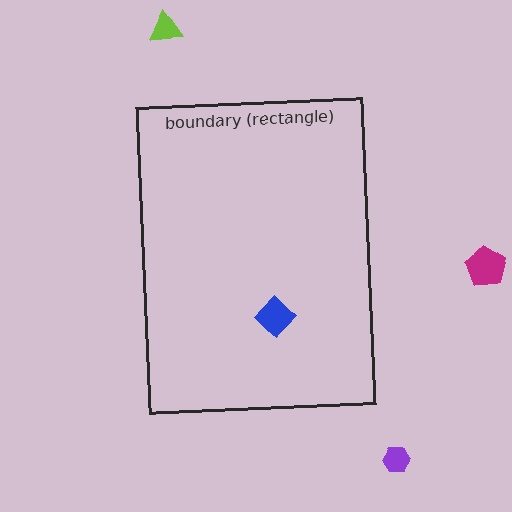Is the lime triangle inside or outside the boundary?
Outside.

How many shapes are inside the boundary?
1 inside, 3 outside.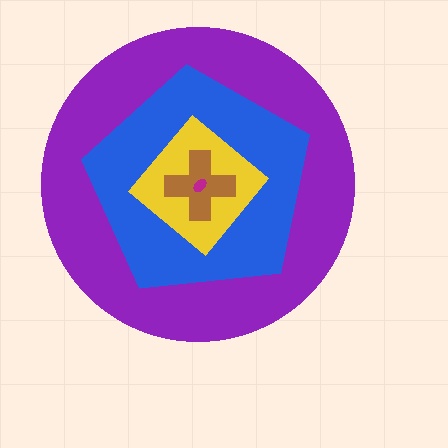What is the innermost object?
The magenta ellipse.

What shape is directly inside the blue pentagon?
The yellow diamond.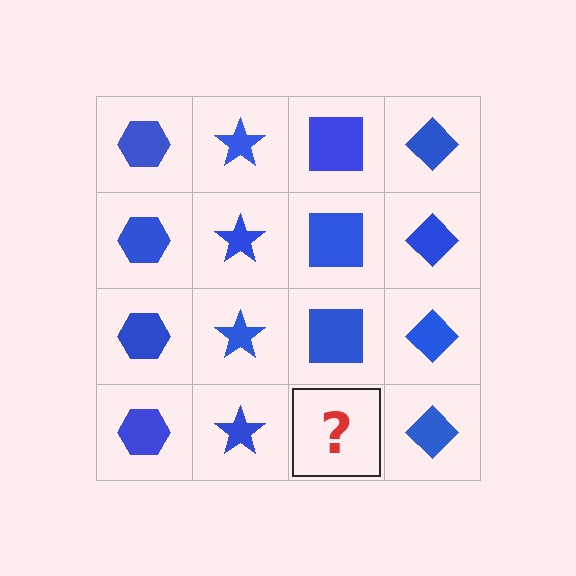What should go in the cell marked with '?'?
The missing cell should contain a blue square.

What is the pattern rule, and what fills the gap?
The rule is that each column has a consistent shape. The gap should be filled with a blue square.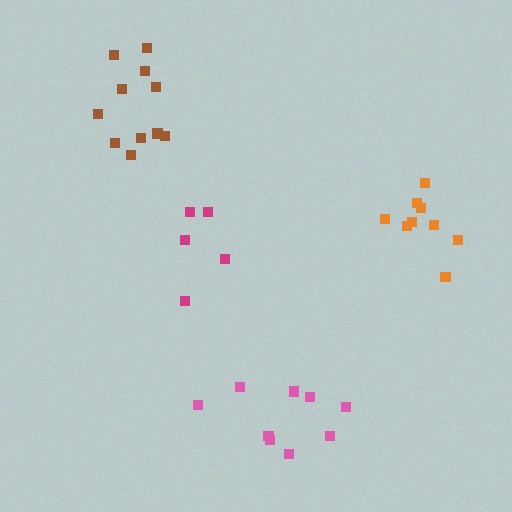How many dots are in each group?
Group 1: 11 dots, Group 2: 9 dots, Group 3: 9 dots, Group 4: 5 dots (34 total).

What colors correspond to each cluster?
The clusters are colored: brown, orange, pink, magenta.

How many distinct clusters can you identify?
There are 4 distinct clusters.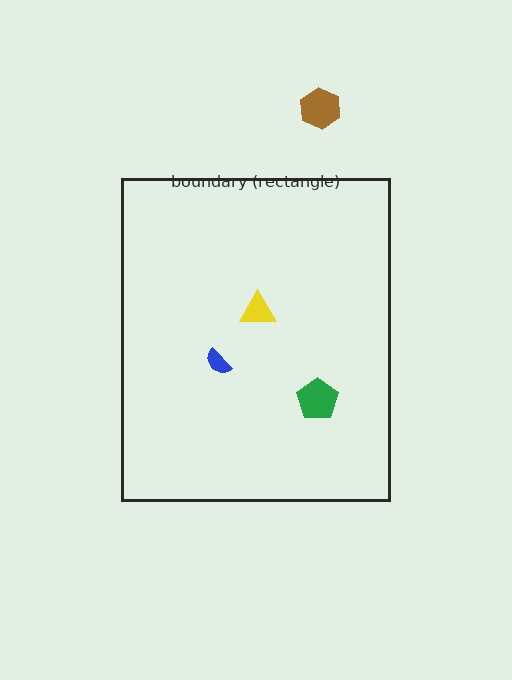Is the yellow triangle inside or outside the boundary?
Inside.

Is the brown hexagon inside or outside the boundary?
Outside.